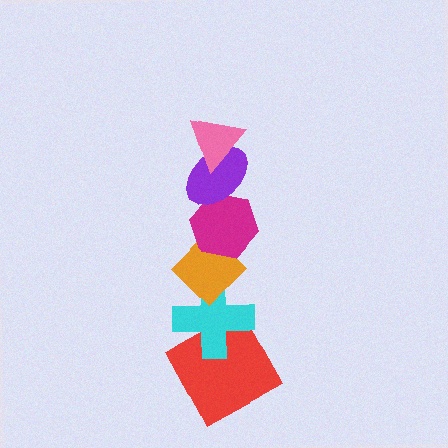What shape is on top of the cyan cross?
The orange diamond is on top of the cyan cross.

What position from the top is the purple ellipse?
The purple ellipse is 2nd from the top.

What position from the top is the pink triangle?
The pink triangle is 1st from the top.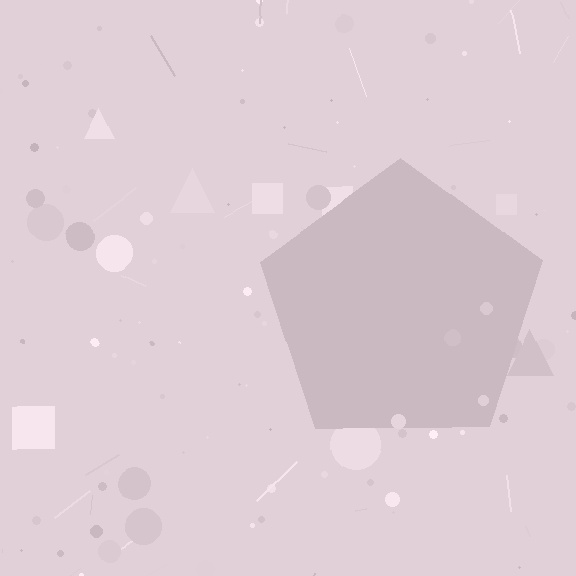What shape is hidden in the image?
A pentagon is hidden in the image.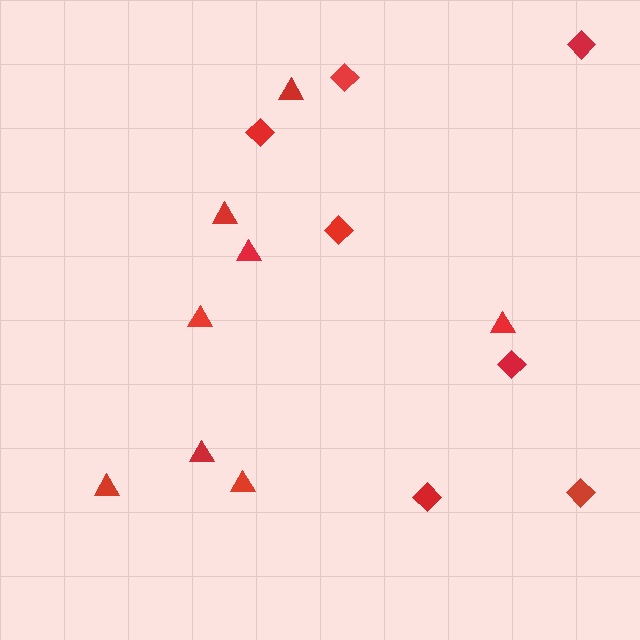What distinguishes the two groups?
There are 2 groups: one group of diamonds (7) and one group of triangles (8).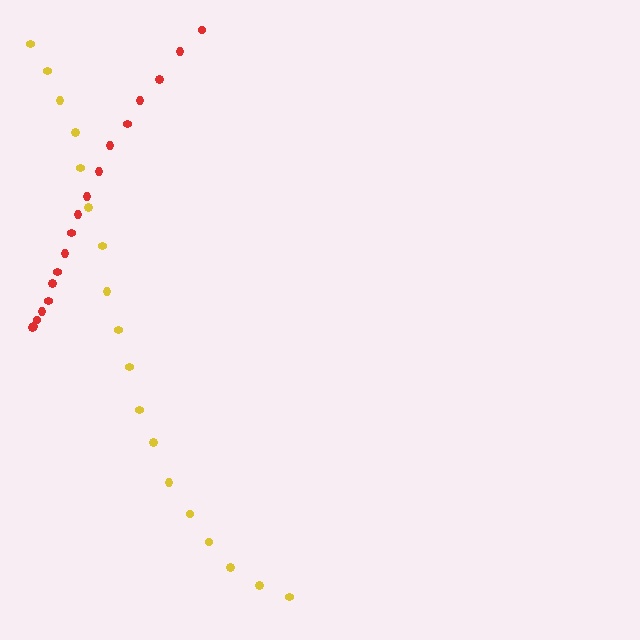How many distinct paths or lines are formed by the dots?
There are 2 distinct paths.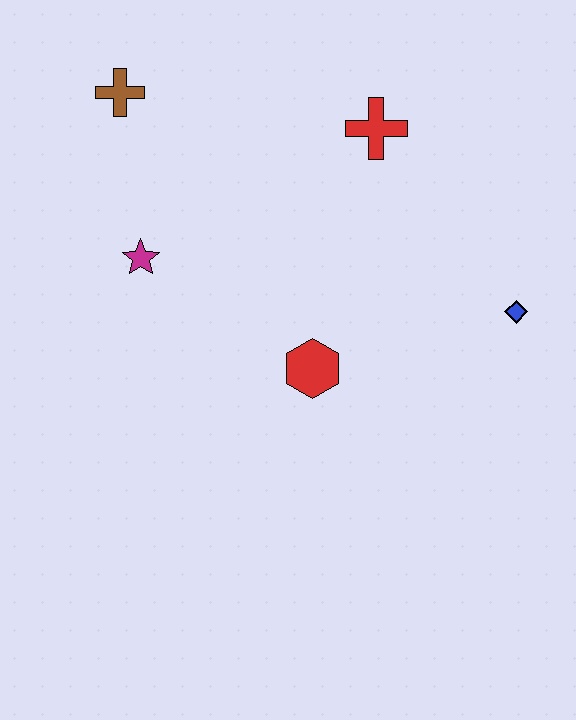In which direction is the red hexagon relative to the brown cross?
The red hexagon is below the brown cross.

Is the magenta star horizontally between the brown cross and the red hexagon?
Yes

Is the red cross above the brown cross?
No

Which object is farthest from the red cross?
The magenta star is farthest from the red cross.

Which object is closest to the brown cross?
The magenta star is closest to the brown cross.